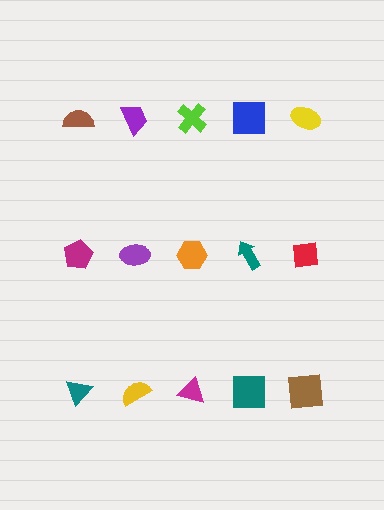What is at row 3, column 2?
A yellow semicircle.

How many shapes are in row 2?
5 shapes.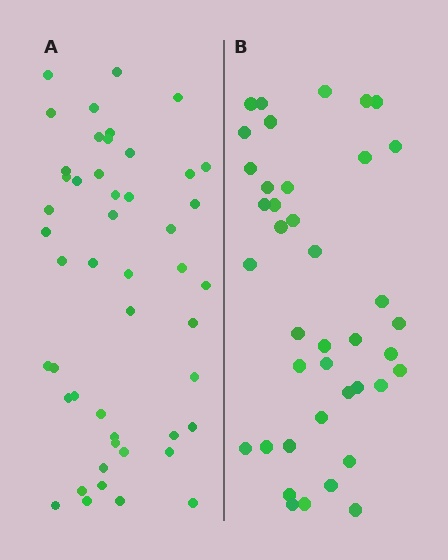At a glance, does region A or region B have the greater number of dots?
Region A (the left region) has more dots.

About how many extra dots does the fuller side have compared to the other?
Region A has roughly 8 or so more dots than region B.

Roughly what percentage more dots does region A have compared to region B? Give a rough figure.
About 20% more.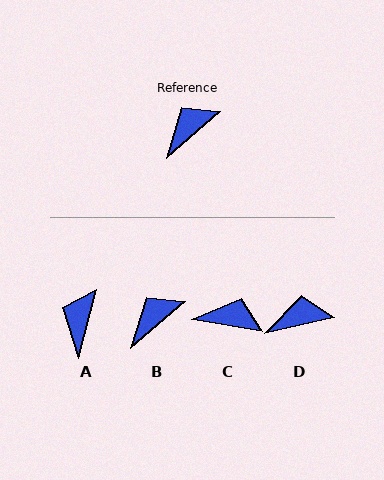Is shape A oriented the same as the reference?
No, it is off by about 35 degrees.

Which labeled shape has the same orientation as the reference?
B.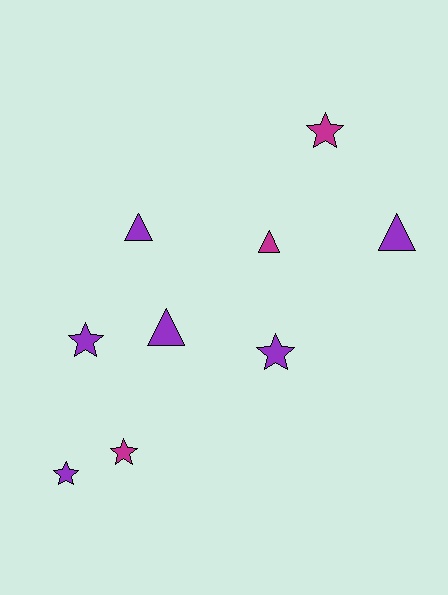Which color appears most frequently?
Purple, with 6 objects.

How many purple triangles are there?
There are 3 purple triangles.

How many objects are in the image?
There are 9 objects.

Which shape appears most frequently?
Star, with 5 objects.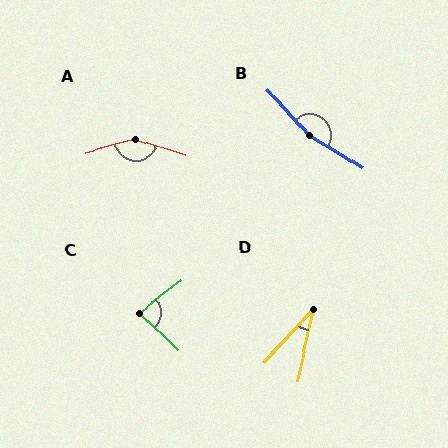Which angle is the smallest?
D, at approximately 31 degrees.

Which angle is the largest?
B, at approximately 164 degrees.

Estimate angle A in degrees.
Approximately 146 degrees.